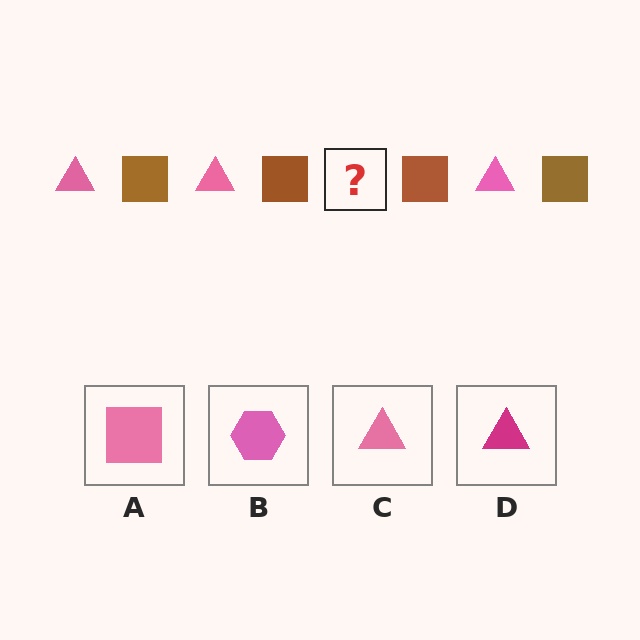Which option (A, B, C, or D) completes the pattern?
C.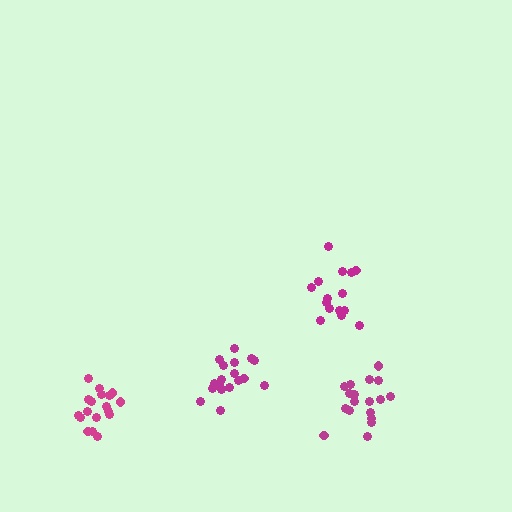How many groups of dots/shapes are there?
There are 4 groups.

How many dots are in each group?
Group 1: 18 dots, Group 2: 15 dots, Group 3: 19 dots, Group 4: 18 dots (70 total).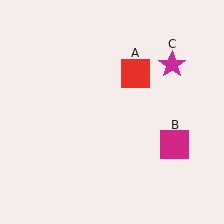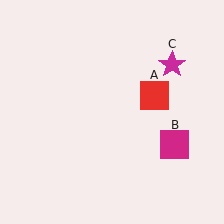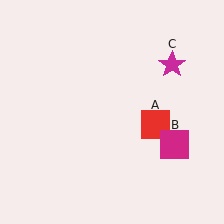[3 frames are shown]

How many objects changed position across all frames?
1 object changed position: red square (object A).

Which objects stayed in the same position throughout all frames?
Magenta square (object B) and magenta star (object C) remained stationary.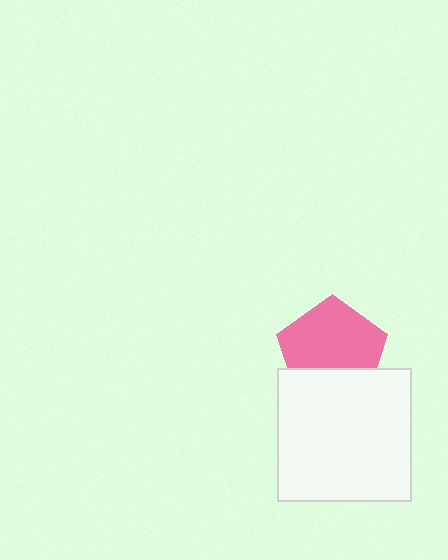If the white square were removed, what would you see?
You would see the complete pink pentagon.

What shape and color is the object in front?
The object in front is a white square.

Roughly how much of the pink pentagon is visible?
Most of it is visible (roughly 67%).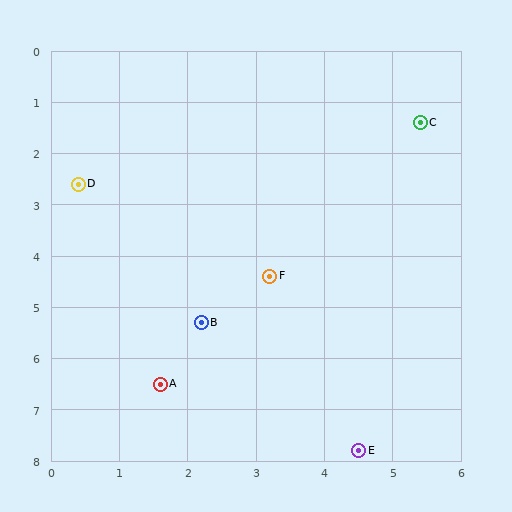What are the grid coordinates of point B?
Point B is at approximately (2.2, 5.3).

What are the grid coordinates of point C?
Point C is at approximately (5.4, 1.4).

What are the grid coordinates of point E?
Point E is at approximately (4.5, 7.8).